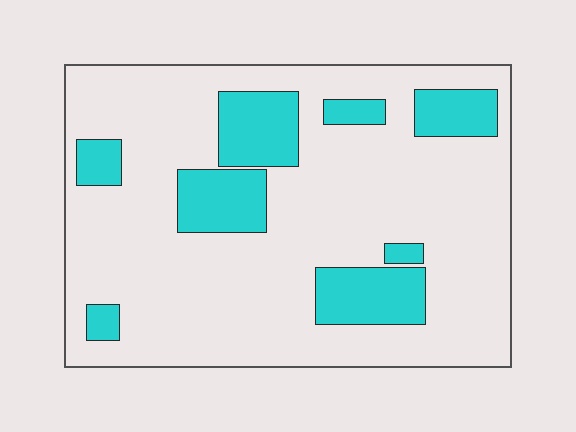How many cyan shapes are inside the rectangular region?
8.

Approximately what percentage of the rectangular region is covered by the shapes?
Approximately 20%.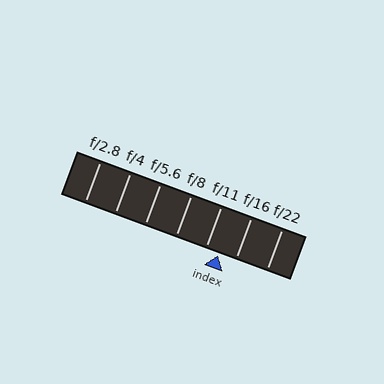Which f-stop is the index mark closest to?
The index mark is closest to f/11.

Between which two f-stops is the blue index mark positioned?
The index mark is between f/11 and f/16.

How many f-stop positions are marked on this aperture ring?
There are 7 f-stop positions marked.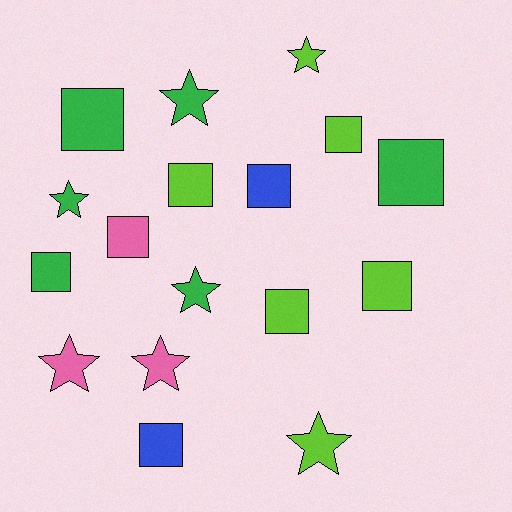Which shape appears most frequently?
Square, with 10 objects.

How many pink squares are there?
There is 1 pink square.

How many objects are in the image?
There are 17 objects.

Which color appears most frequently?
Lime, with 6 objects.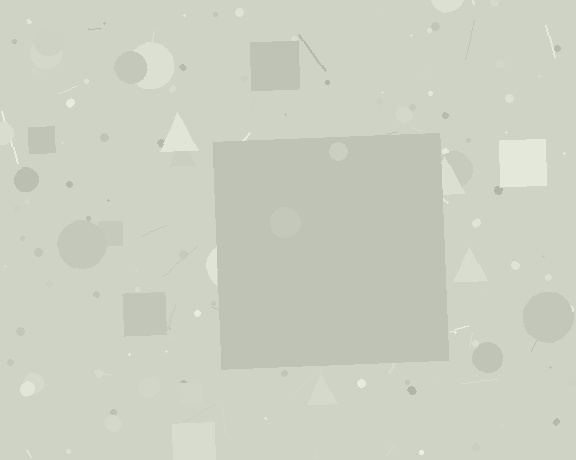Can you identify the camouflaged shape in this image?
The camouflaged shape is a square.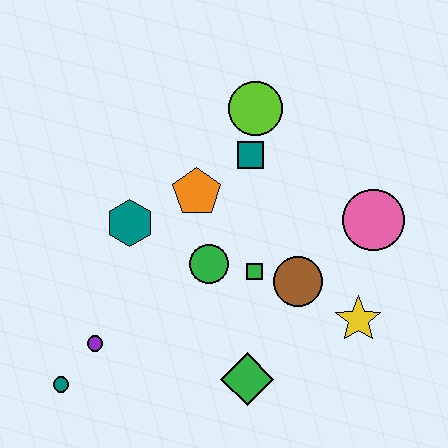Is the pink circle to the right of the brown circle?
Yes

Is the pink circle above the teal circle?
Yes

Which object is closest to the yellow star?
The brown circle is closest to the yellow star.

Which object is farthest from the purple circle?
The pink circle is farthest from the purple circle.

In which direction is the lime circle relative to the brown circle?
The lime circle is above the brown circle.